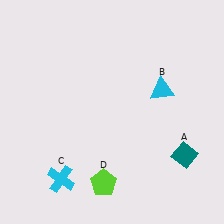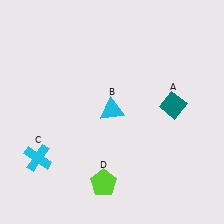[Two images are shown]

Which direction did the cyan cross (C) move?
The cyan cross (C) moved left.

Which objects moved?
The objects that moved are: the teal diamond (A), the cyan triangle (B), the cyan cross (C).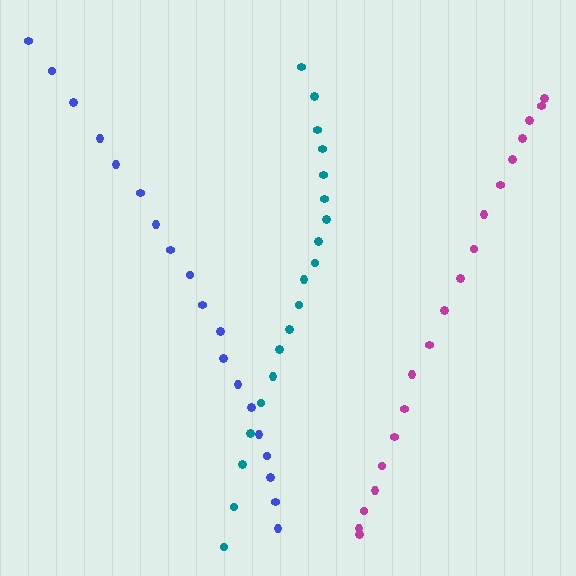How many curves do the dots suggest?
There are 3 distinct paths.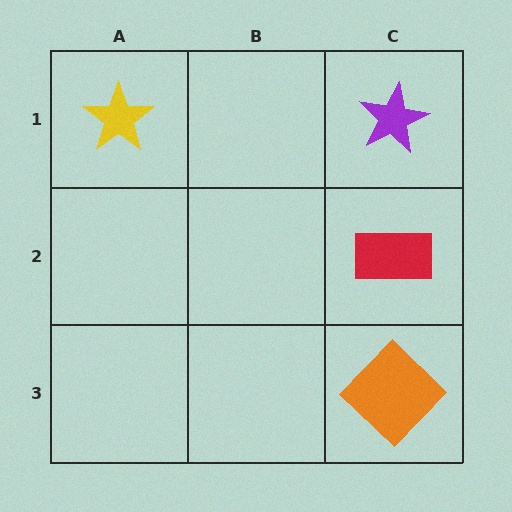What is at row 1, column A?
A yellow star.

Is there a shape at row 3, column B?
No, that cell is empty.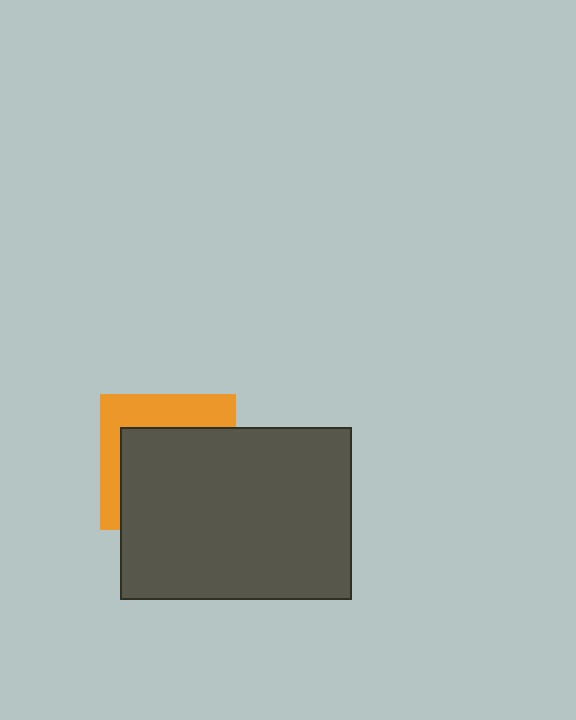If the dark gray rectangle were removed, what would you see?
You would see the complete orange square.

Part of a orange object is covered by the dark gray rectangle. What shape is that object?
It is a square.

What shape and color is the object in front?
The object in front is a dark gray rectangle.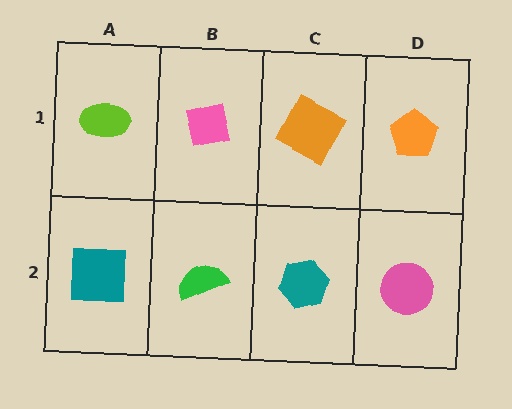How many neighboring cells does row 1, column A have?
2.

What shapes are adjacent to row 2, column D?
An orange pentagon (row 1, column D), a teal hexagon (row 2, column C).